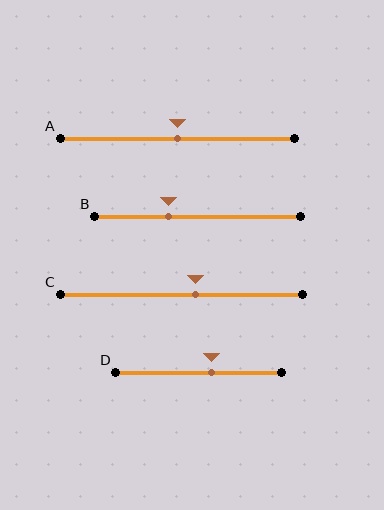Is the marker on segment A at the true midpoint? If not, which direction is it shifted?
Yes, the marker on segment A is at the true midpoint.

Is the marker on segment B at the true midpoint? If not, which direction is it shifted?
No, the marker on segment B is shifted to the left by about 14% of the segment length.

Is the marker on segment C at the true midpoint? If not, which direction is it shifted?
No, the marker on segment C is shifted to the right by about 6% of the segment length.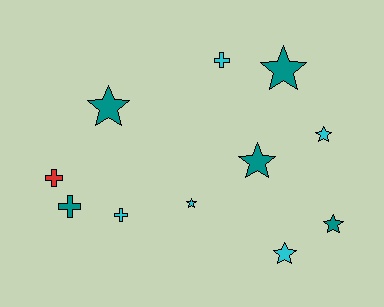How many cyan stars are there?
There are 3 cyan stars.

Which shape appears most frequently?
Star, with 7 objects.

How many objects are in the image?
There are 11 objects.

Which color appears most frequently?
Cyan, with 5 objects.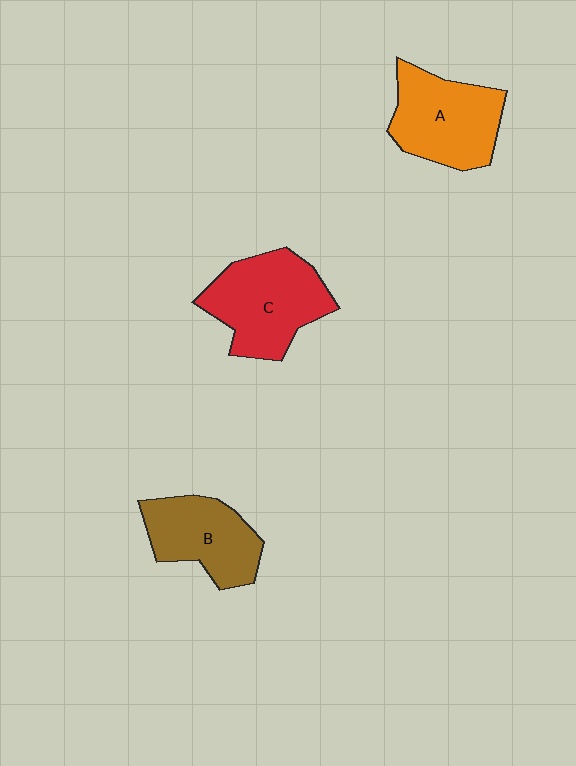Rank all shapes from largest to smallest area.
From largest to smallest: C (red), A (orange), B (brown).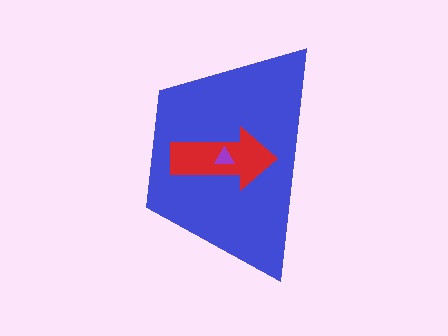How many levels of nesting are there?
3.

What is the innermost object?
The purple triangle.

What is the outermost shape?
The blue trapezoid.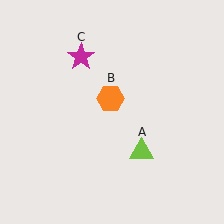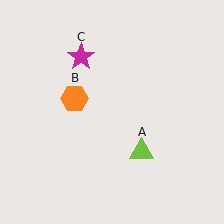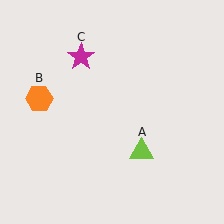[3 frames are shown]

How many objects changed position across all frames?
1 object changed position: orange hexagon (object B).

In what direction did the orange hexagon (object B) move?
The orange hexagon (object B) moved left.